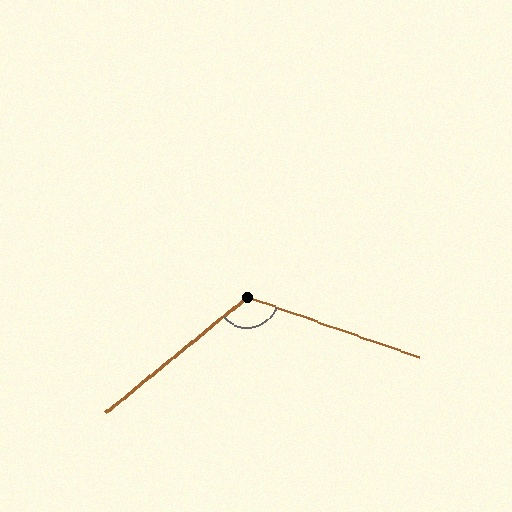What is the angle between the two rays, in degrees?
Approximately 122 degrees.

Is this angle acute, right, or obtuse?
It is obtuse.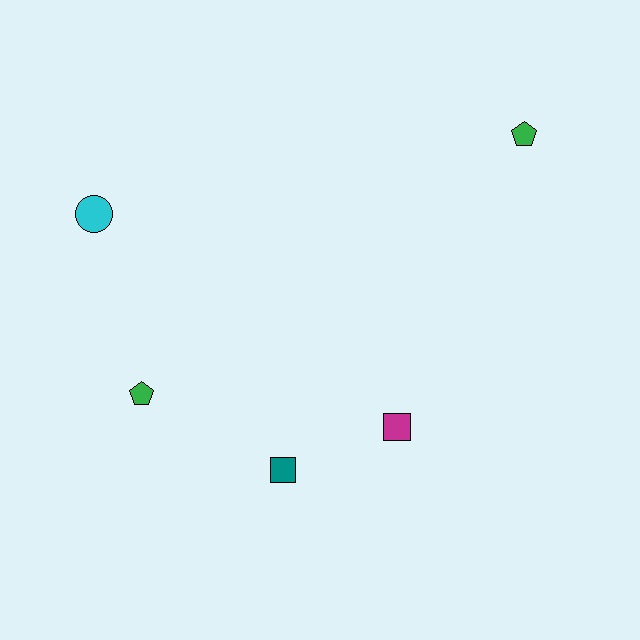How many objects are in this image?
There are 5 objects.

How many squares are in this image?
There are 2 squares.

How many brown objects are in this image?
There are no brown objects.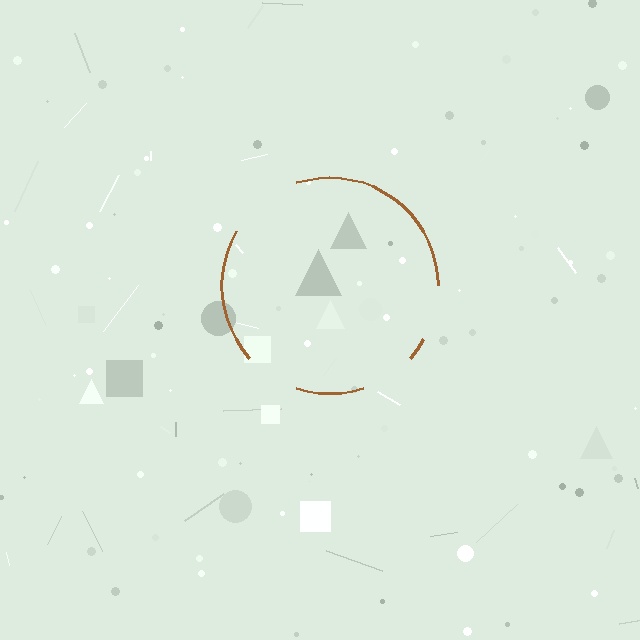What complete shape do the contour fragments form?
The contour fragments form a circle.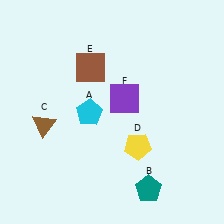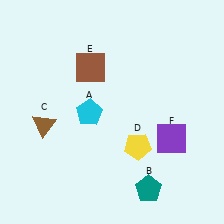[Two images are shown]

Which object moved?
The purple square (F) moved right.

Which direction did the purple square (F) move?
The purple square (F) moved right.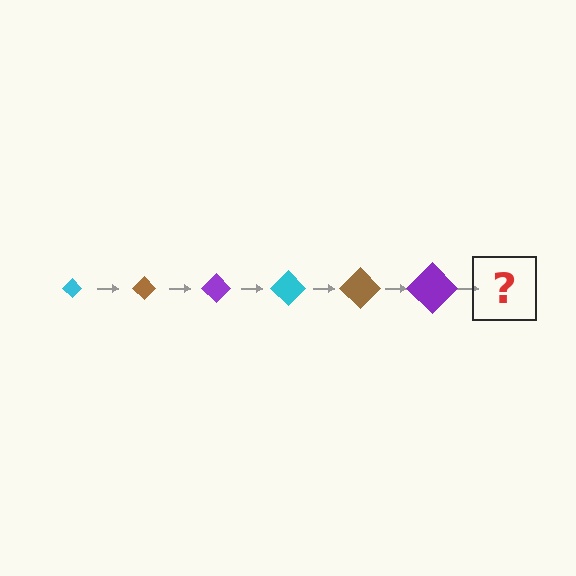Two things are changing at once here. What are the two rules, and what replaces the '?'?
The two rules are that the diamond grows larger each step and the color cycles through cyan, brown, and purple. The '?' should be a cyan diamond, larger than the previous one.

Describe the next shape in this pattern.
It should be a cyan diamond, larger than the previous one.